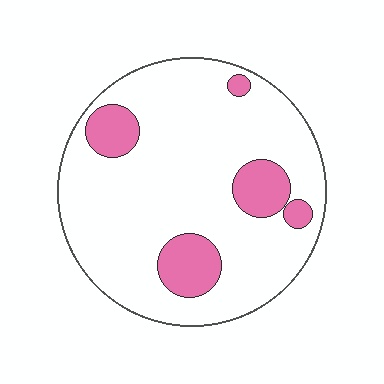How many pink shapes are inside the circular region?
5.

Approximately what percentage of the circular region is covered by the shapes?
Approximately 15%.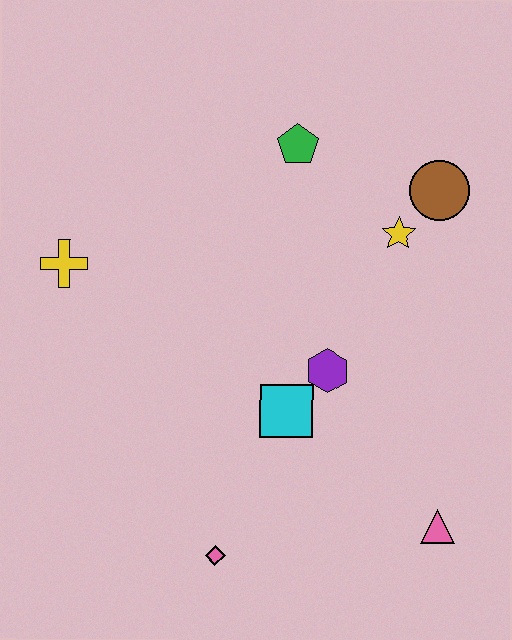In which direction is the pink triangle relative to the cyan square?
The pink triangle is to the right of the cyan square.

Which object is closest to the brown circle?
The yellow star is closest to the brown circle.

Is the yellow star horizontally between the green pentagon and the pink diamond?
No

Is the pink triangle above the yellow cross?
No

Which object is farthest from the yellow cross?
The pink triangle is farthest from the yellow cross.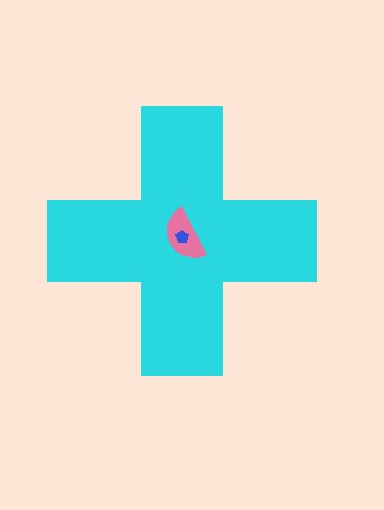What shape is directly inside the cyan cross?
The pink semicircle.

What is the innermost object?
The blue pentagon.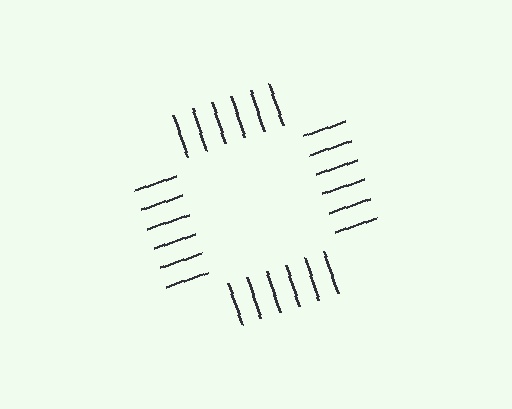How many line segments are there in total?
24 — 6 along each of the 4 edges.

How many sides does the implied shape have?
4 sides — the line-ends trace a square.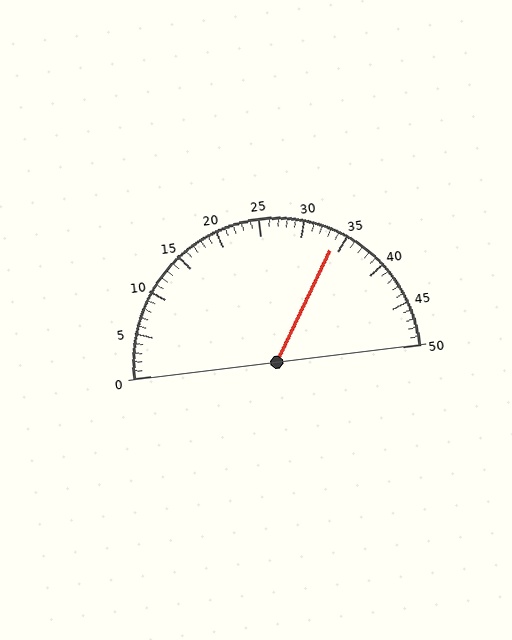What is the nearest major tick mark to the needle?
The nearest major tick mark is 35.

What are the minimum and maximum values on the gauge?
The gauge ranges from 0 to 50.